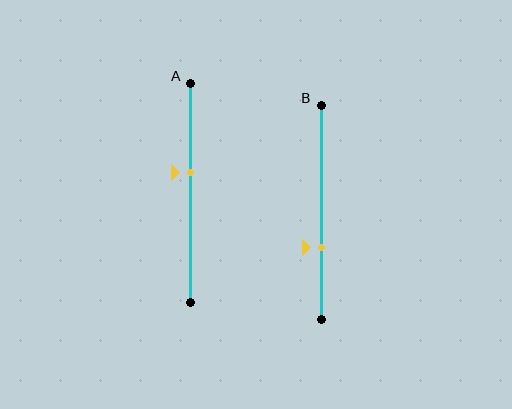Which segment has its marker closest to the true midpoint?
Segment A has its marker closest to the true midpoint.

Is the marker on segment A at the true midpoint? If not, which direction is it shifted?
No, the marker on segment A is shifted upward by about 9% of the segment length.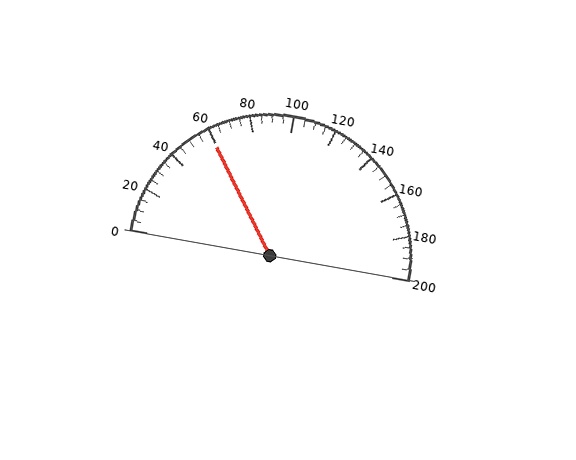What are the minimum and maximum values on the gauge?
The gauge ranges from 0 to 200.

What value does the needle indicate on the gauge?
The needle indicates approximately 60.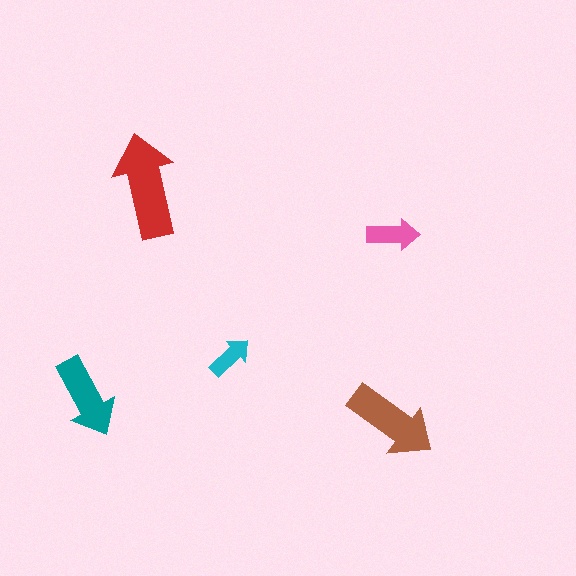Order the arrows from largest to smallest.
the red one, the brown one, the teal one, the pink one, the cyan one.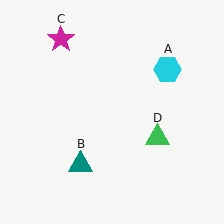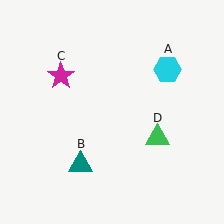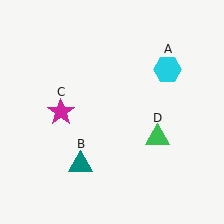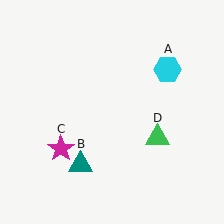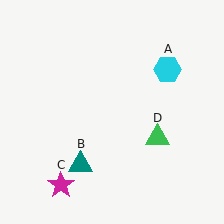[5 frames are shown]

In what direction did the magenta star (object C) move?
The magenta star (object C) moved down.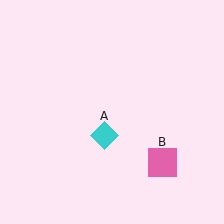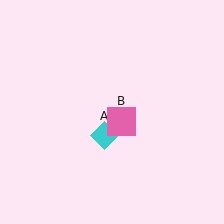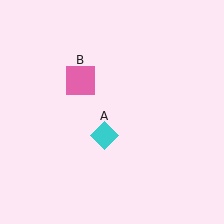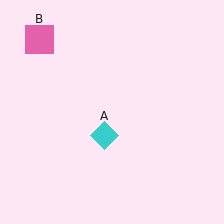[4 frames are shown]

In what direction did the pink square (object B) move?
The pink square (object B) moved up and to the left.